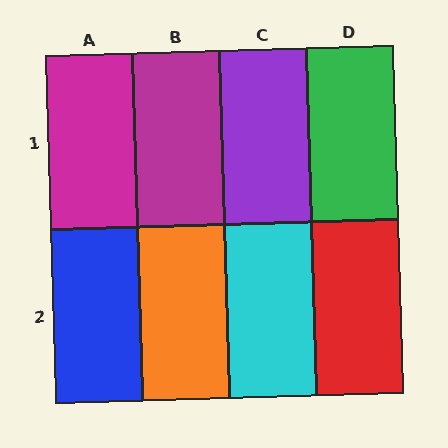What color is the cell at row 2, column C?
Cyan.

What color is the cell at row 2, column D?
Red.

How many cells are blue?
1 cell is blue.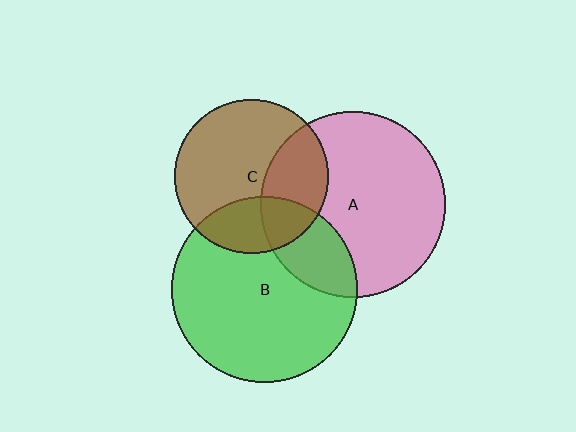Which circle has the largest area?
Circle A (pink).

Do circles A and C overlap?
Yes.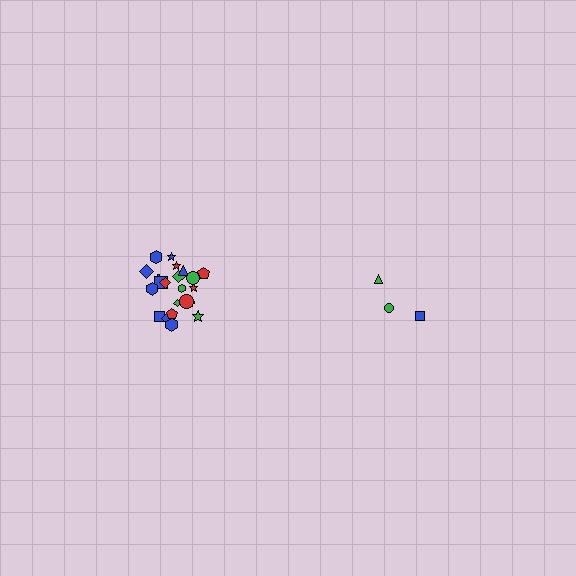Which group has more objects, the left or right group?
The left group.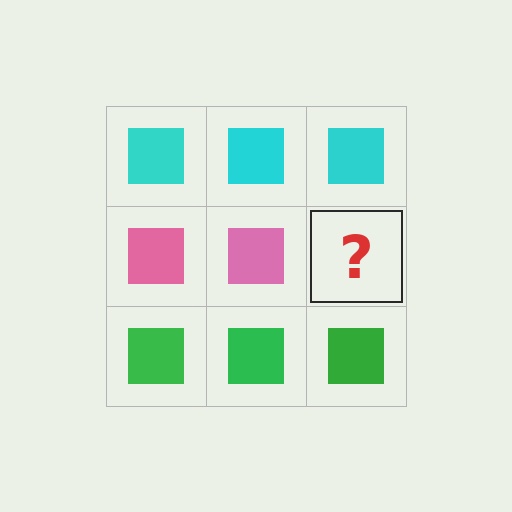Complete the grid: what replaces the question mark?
The question mark should be replaced with a pink square.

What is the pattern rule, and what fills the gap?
The rule is that each row has a consistent color. The gap should be filled with a pink square.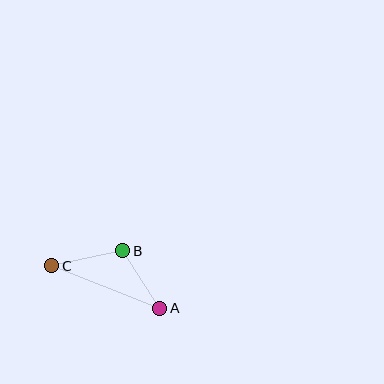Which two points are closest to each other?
Points A and B are closest to each other.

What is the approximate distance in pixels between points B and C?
The distance between B and C is approximately 72 pixels.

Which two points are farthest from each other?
Points A and C are farthest from each other.